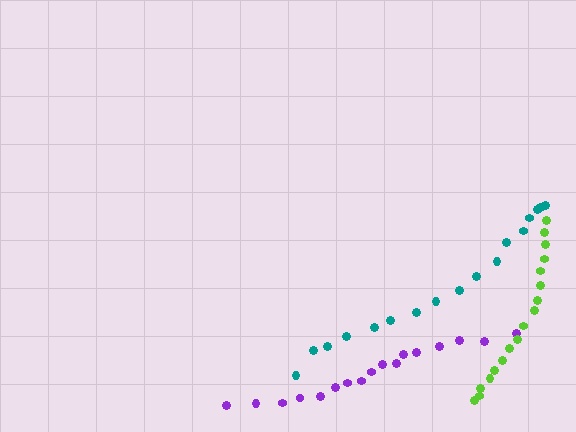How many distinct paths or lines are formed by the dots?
There are 3 distinct paths.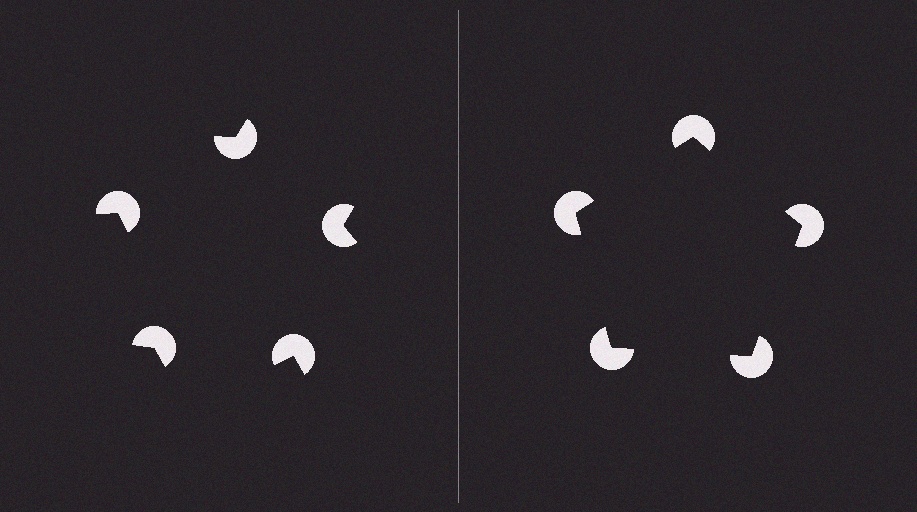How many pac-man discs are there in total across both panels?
10 — 5 on each side.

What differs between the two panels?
The pac-man discs are positioned identically on both sides; only the wedge orientations differ. On the right they align to a pentagon; on the left they are misaligned.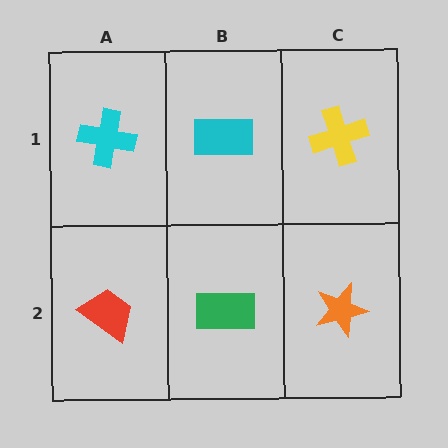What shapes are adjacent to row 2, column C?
A yellow cross (row 1, column C), a green rectangle (row 2, column B).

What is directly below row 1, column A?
A red trapezoid.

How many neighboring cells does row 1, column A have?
2.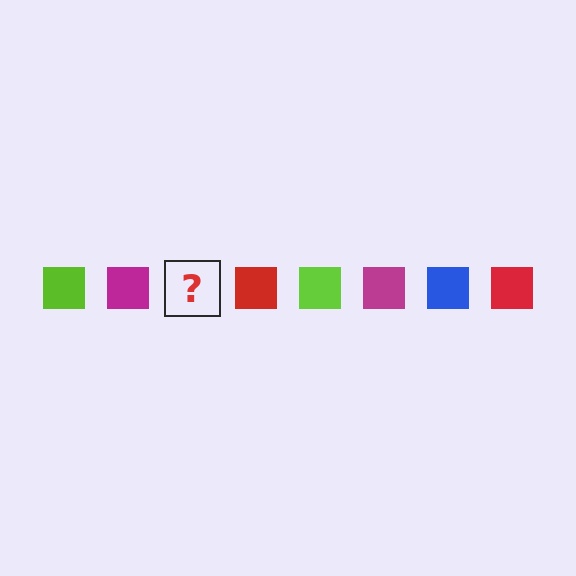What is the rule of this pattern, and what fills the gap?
The rule is that the pattern cycles through lime, magenta, blue, red squares. The gap should be filled with a blue square.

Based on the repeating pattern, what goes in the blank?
The blank should be a blue square.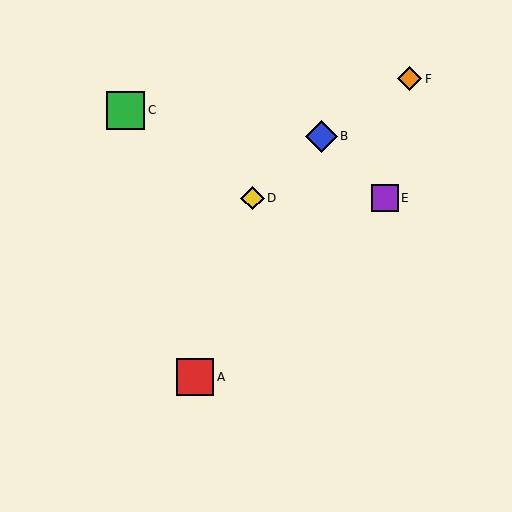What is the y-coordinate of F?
Object F is at y≈79.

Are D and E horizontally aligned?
Yes, both are at y≈198.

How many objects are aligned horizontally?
2 objects (D, E) are aligned horizontally.